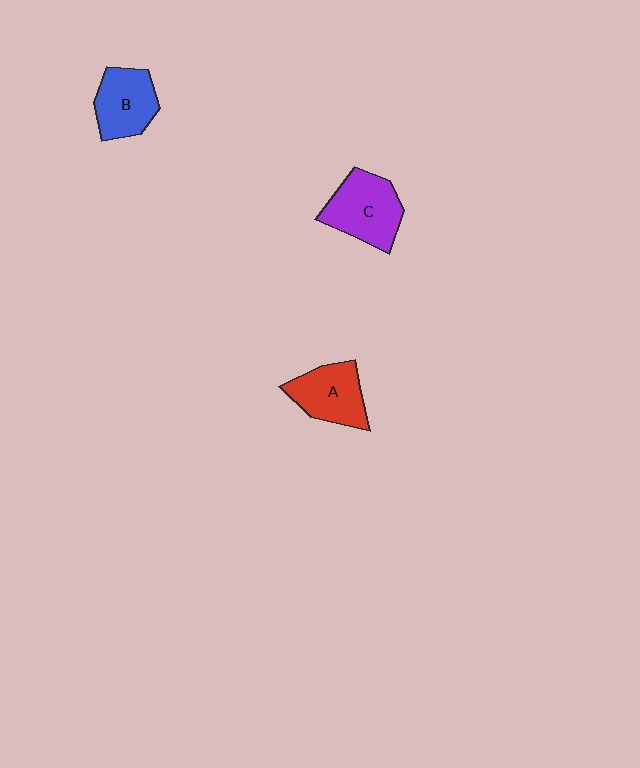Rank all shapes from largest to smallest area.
From largest to smallest: C (purple), A (red), B (blue).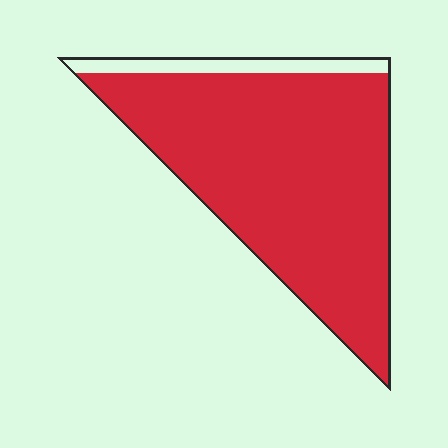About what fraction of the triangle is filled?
About nine tenths (9/10).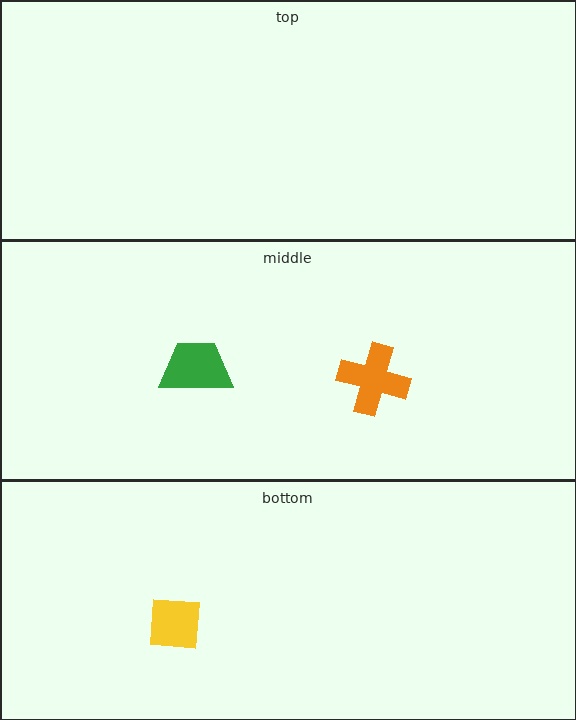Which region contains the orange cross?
The middle region.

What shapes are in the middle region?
The green trapezoid, the orange cross.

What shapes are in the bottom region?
The yellow square.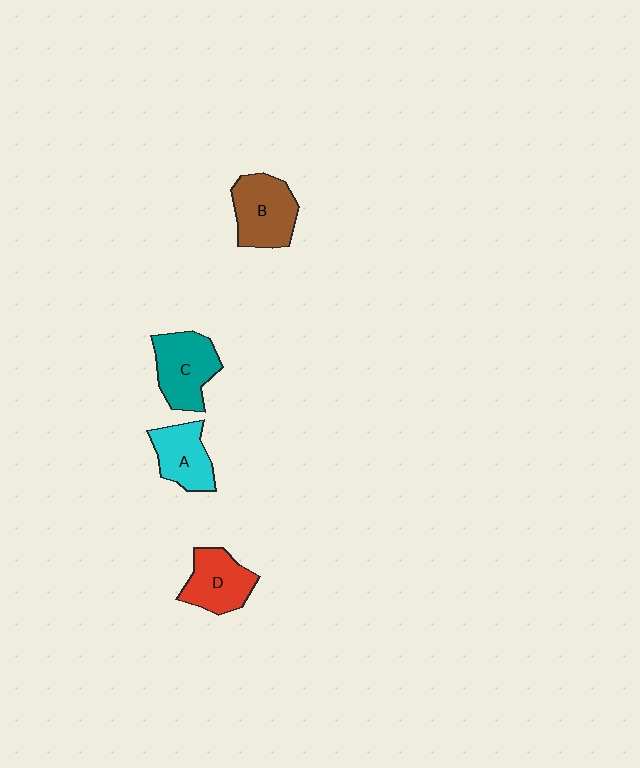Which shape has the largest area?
Shape B (brown).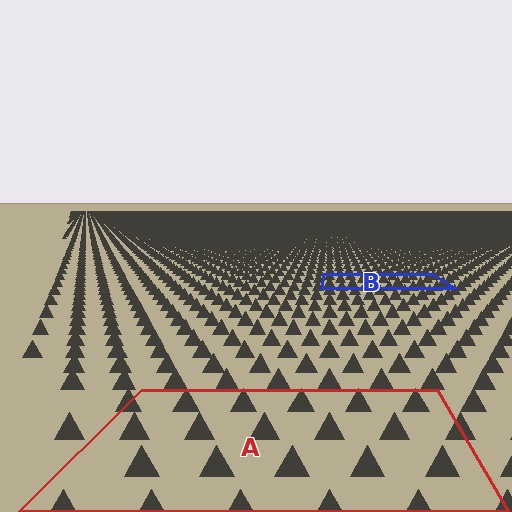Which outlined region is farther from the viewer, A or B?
Region B is farther from the viewer — the texture elements inside it appear smaller and more densely packed.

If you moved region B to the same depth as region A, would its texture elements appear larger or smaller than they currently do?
They would appear larger. At a closer depth, the same texture elements are projected at a bigger on-screen size.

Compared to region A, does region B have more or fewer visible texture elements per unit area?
Region B has more texture elements per unit area — they are packed more densely because it is farther away.